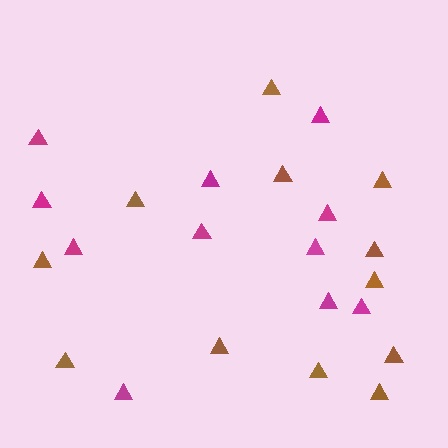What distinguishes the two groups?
There are 2 groups: one group of brown triangles (12) and one group of magenta triangles (11).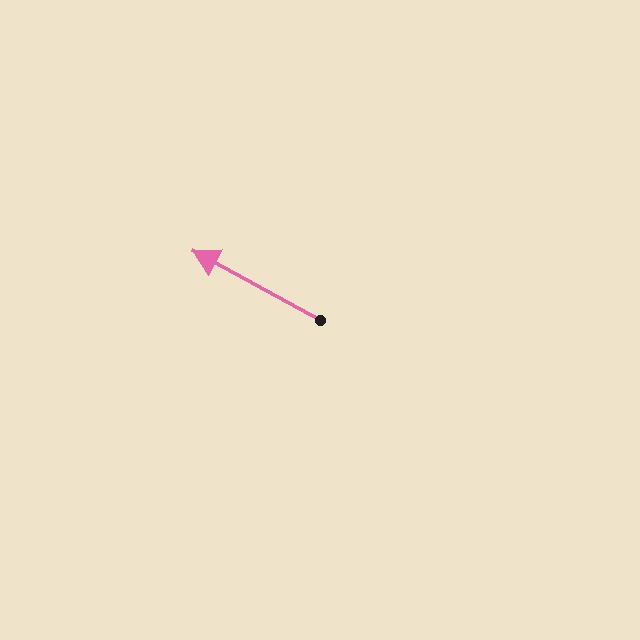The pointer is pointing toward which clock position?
Roughly 10 o'clock.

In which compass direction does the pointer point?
Northwest.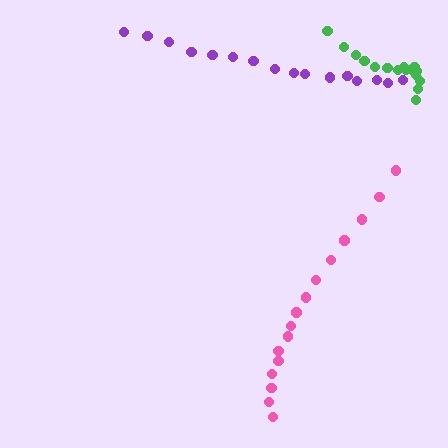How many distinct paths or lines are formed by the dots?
There are 3 distinct paths.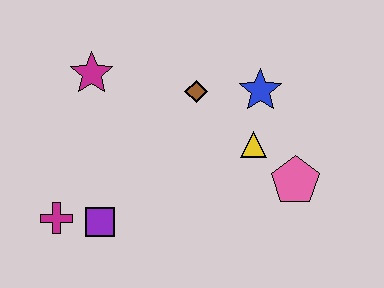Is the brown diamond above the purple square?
Yes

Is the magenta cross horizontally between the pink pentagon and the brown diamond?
No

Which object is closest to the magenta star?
The brown diamond is closest to the magenta star.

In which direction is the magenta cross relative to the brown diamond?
The magenta cross is to the left of the brown diamond.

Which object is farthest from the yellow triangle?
The magenta cross is farthest from the yellow triangle.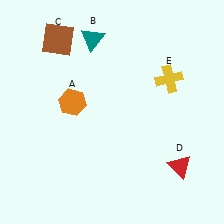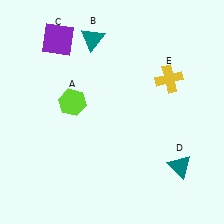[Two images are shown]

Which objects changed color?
A changed from orange to lime. C changed from brown to purple. D changed from red to teal.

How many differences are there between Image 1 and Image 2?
There are 3 differences between the two images.